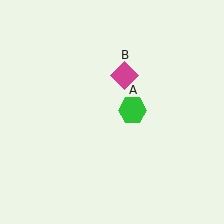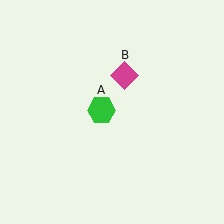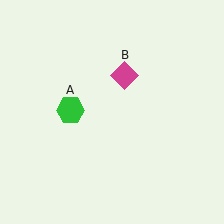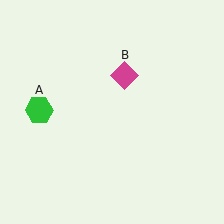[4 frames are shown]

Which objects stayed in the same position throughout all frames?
Magenta diamond (object B) remained stationary.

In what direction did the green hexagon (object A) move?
The green hexagon (object A) moved left.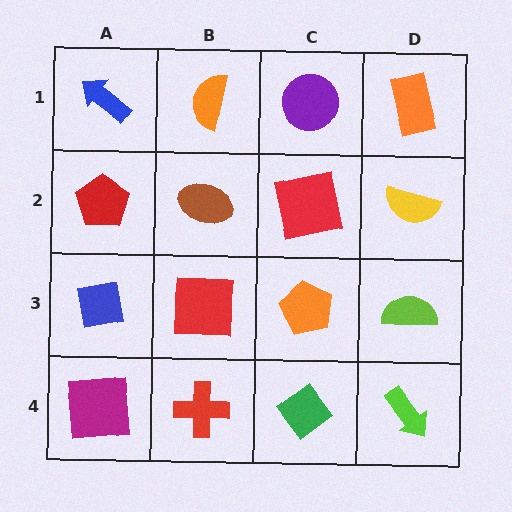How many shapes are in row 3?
4 shapes.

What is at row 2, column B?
A brown ellipse.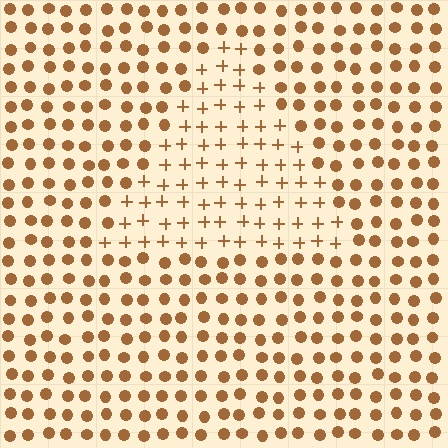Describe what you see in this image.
The image is filled with small brown elements arranged in a uniform grid. A triangle-shaped region contains plus signs, while the surrounding area contains circles. The boundary is defined purely by the change in element shape.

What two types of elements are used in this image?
The image uses plus signs inside the triangle region and circles outside it.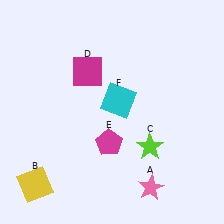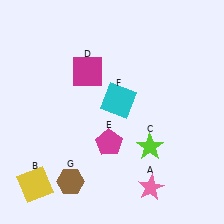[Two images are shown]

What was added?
A brown hexagon (G) was added in Image 2.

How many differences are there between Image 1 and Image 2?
There is 1 difference between the two images.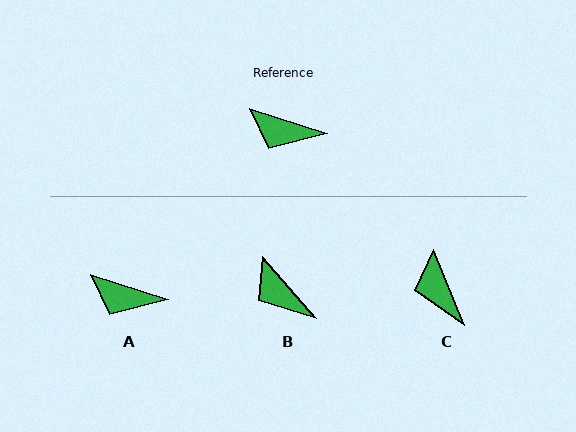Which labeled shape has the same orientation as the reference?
A.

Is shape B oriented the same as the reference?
No, it is off by about 31 degrees.